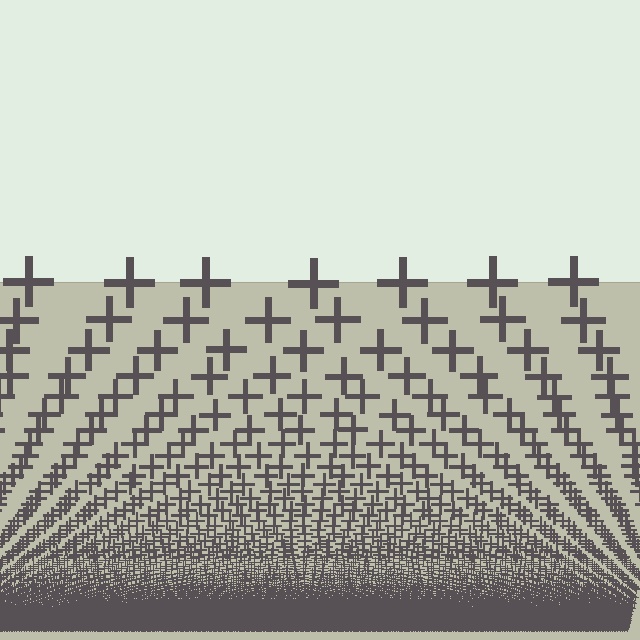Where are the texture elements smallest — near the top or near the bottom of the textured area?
Near the bottom.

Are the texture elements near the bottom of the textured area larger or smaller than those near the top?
Smaller. The gradient is inverted — elements near the bottom are smaller and denser.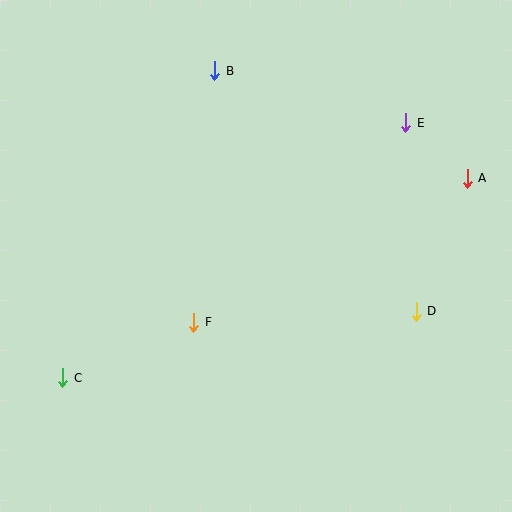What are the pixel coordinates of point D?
Point D is at (416, 311).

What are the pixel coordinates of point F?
Point F is at (194, 322).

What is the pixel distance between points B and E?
The distance between B and E is 198 pixels.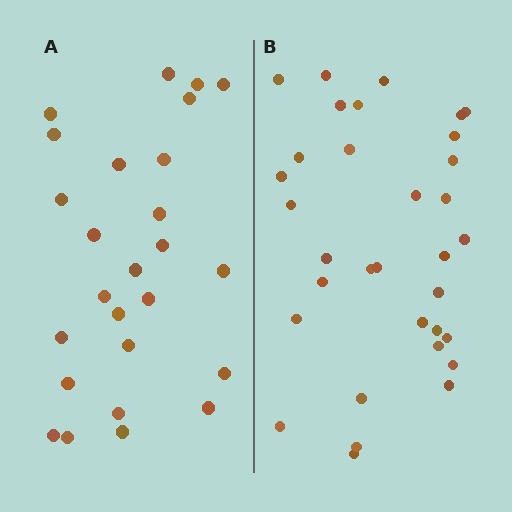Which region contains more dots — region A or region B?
Region B (the right region) has more dots.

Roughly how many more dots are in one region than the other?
Region B has roughly 8 or so more dots than region A.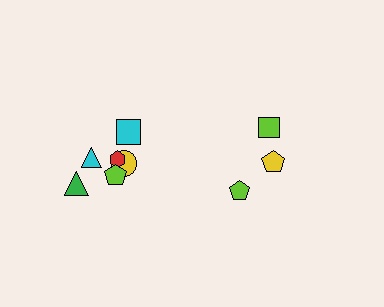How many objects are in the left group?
There are 6 objects.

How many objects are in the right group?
There are 3 objects.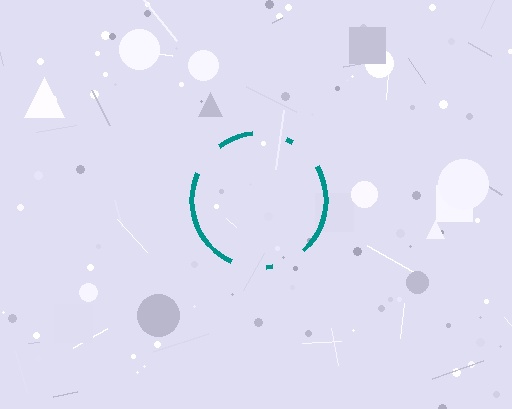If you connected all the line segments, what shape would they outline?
They would outline a circle.